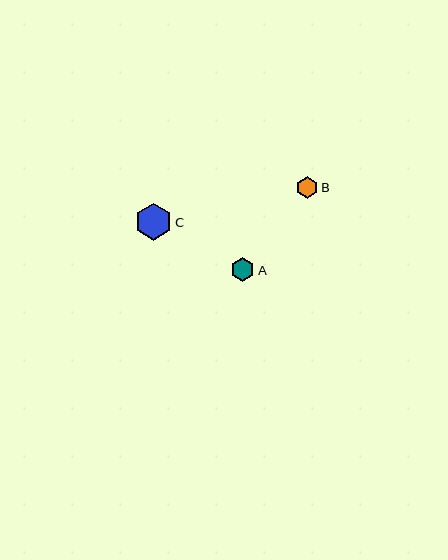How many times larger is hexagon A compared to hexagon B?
Hexagon A is approximately 1.1 times the size of hexagon B.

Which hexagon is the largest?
Hexagon C is the largest with a size of approximately 37 pixels.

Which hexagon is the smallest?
Hexagon B is the smallest with a size of approximately 21 pixels.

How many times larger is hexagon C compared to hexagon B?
Hexagon C is approximately 1.8 times the size of hexagon B.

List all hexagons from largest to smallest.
From largest to smallest: C, A, B.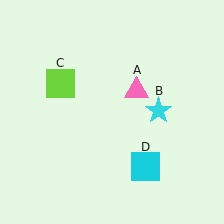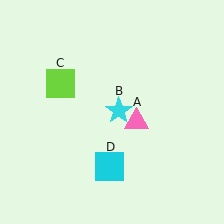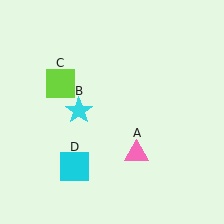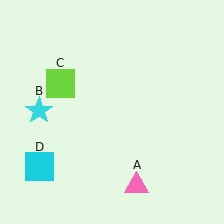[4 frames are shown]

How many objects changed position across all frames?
3 objects changed position: pink triangle (object A), cyan star (object B), cyan square (object D).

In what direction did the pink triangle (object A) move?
The pink triangle (object A) moved down.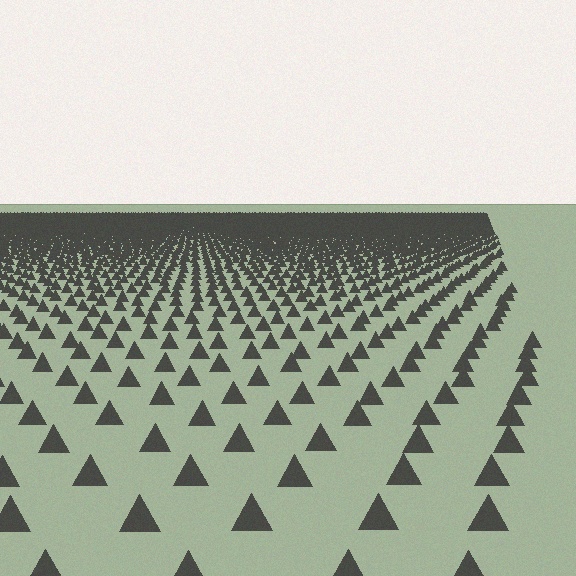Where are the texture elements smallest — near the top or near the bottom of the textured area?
Near the top.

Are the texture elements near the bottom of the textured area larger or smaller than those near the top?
Larger. Near the bottom, elements are closer to the viewer and appear at a bigger on-screen size.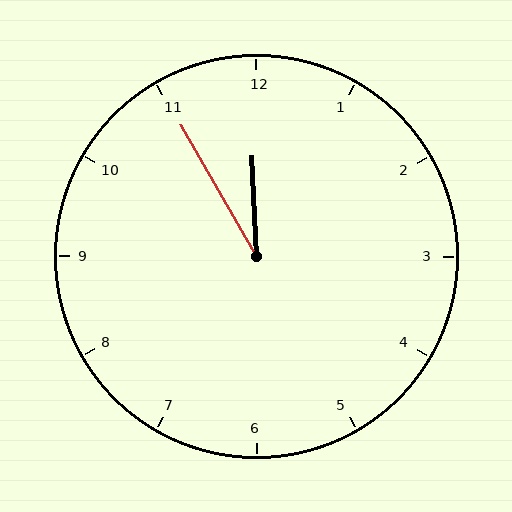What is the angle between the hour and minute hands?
Approximately 28 degrees.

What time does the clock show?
11:55.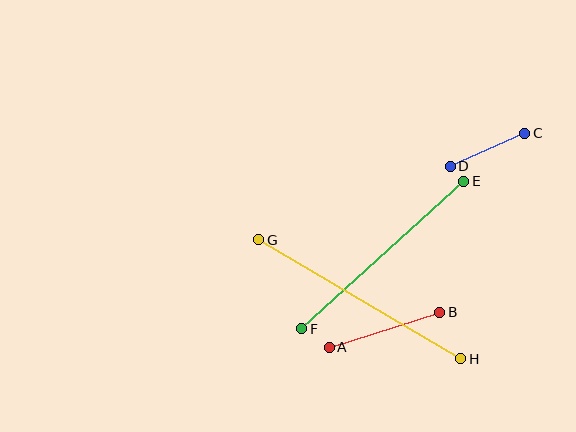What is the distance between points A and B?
The distance is approximately 116 pixels.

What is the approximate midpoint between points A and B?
The midpoint is at approximately (384, 330) pixels.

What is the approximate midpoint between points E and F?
The midpoint is at approximately (383, 255) pixels.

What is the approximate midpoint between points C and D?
The midpoint is at approximately (488, 150) pixels.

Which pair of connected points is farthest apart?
Points G and H are farthest apart.